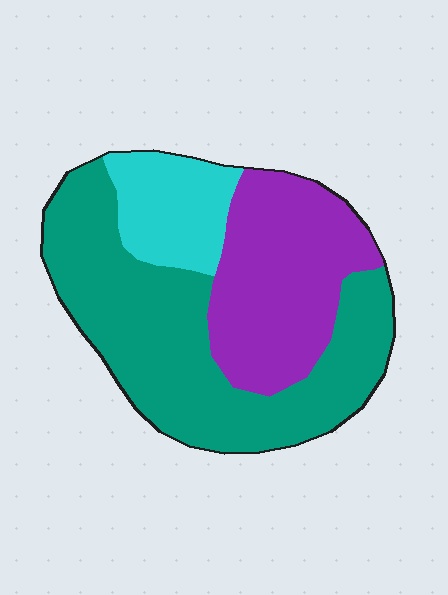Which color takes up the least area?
Cyan, at roughly 15%.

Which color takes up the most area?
Teal, at roughly 50%.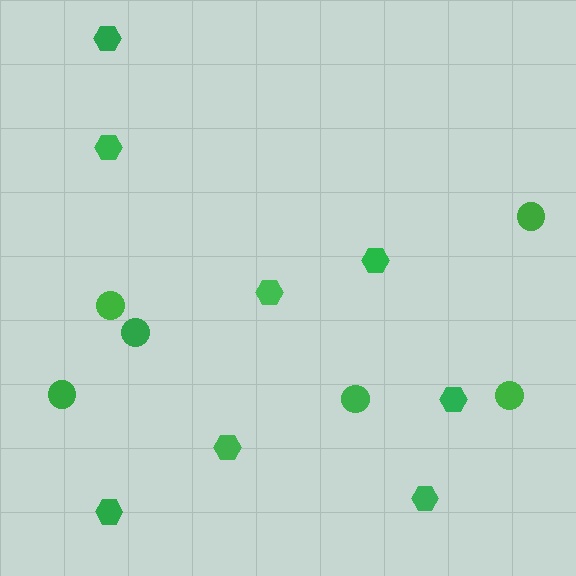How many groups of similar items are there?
There are 2 groups: one group of circles (6) and one group of hexagons (8).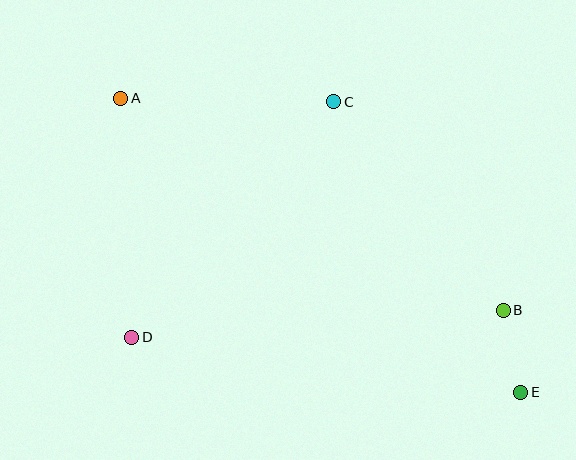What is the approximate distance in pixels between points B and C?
The distance between B and C is approximately 269 pixels.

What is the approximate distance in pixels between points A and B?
The distance between A and B is approximately 437 pixels.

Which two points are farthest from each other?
Points A and E are farthest from each other.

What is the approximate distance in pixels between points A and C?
The distance between A and C is approximately 213 pixels.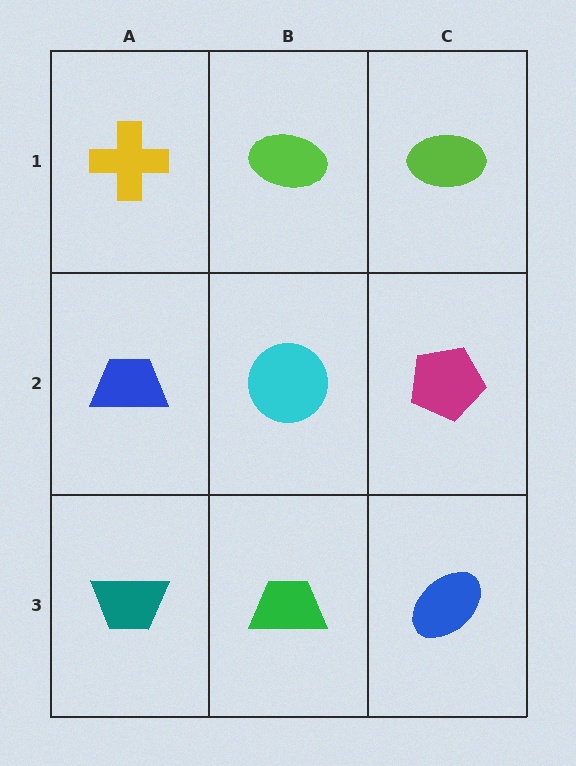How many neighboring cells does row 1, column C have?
2.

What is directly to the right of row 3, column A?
A green trapezoid.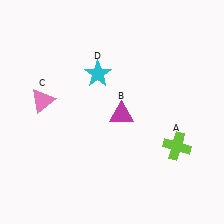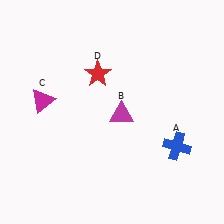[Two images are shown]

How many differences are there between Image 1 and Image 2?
There are 3 differences between the two images.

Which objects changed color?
A changed from lime to blue. C changed from pink to magenta. D changed from cyan to red.